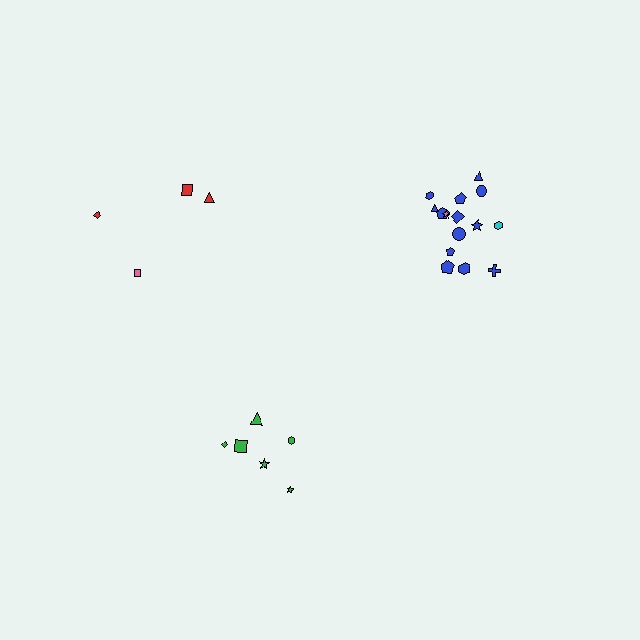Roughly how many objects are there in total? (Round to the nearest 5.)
Roughly 25 objects in total.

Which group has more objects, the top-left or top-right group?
The top-right group.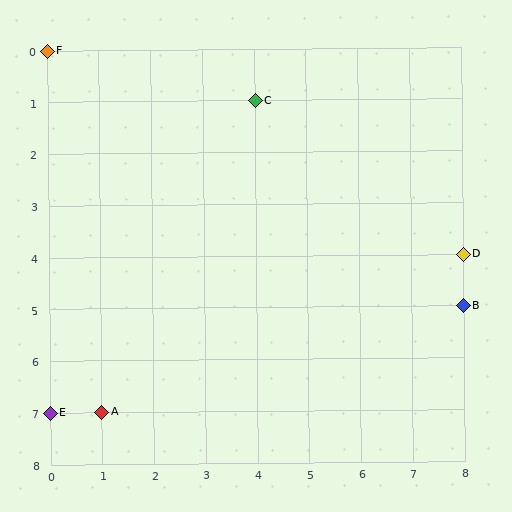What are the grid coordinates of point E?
Point E is at grid coordinates (0, 7).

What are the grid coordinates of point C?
Point C is at grid coordinates (4, 1).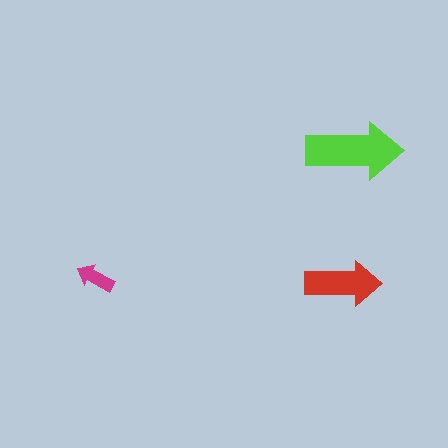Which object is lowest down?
The red arrow is bottommost.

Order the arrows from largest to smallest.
the lime one, the red one, the magenta one.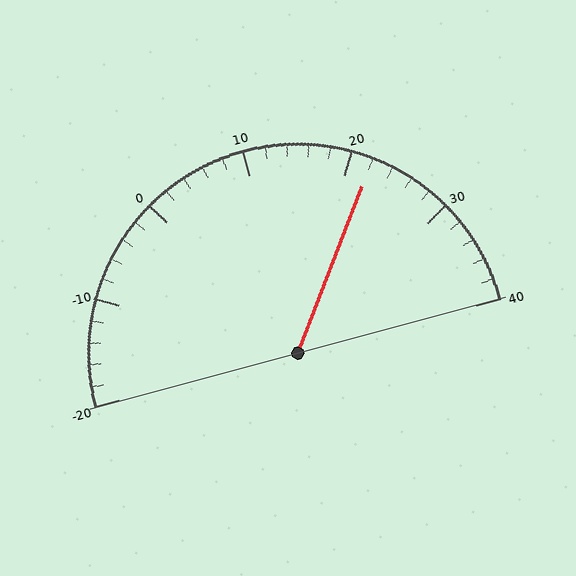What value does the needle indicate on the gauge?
The needle indicates approximately 22.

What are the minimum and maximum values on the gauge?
The gauge ranges from -20 to 40.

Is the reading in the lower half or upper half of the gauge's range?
The reading is in the upper half of the range (-20 to 40).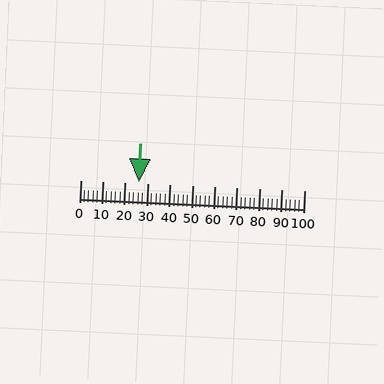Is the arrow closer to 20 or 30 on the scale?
The arrow is closer to 30.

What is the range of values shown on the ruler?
The ruler shows values from 0 to 100.